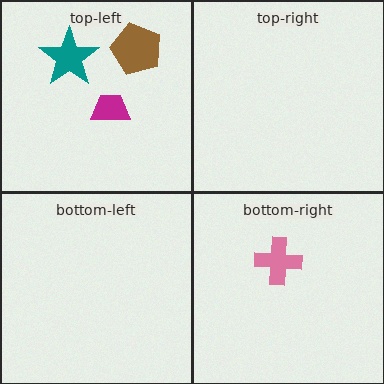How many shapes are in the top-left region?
3.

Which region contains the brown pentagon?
The top-left region.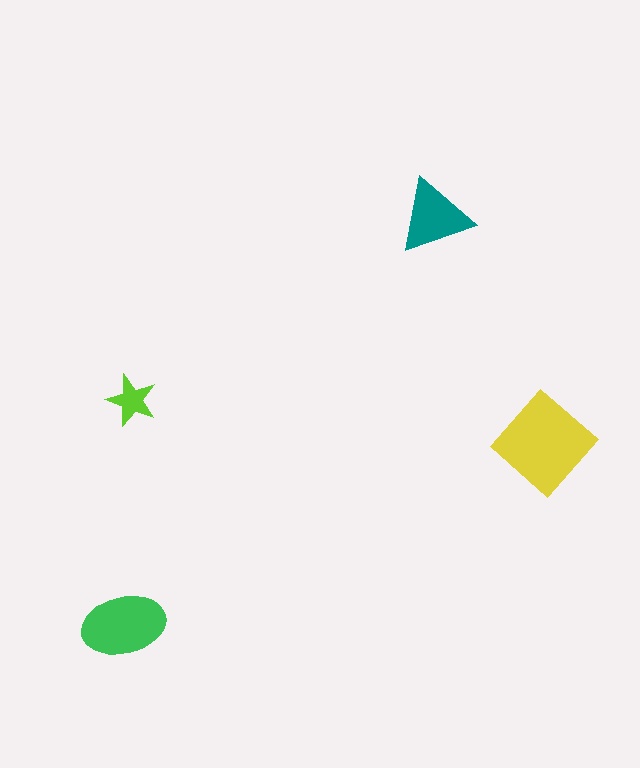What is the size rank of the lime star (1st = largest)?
4th.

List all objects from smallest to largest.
The lime star, the teal triangle, the green ellipse, the yellow diamond.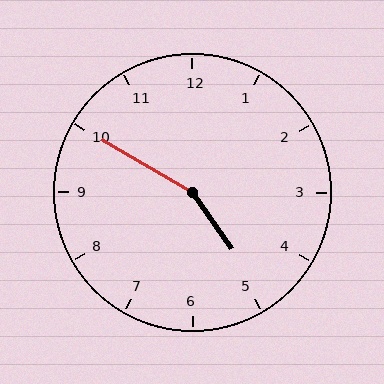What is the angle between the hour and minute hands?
Approximately 155 degrees.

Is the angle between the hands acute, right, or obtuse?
It is obtuse.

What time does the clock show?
4:50.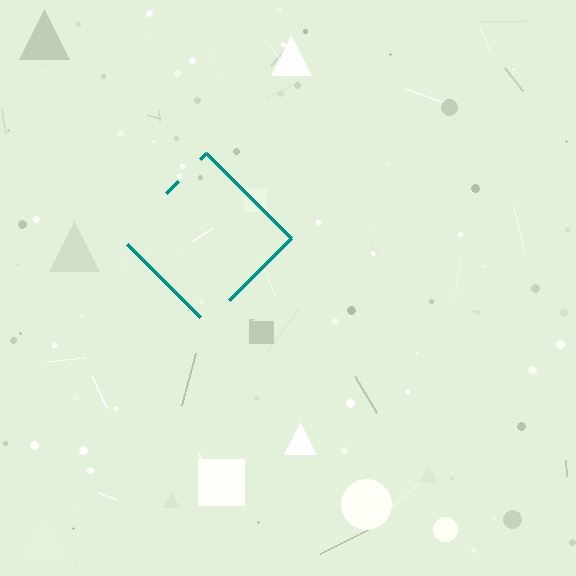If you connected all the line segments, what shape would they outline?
They would outline a diamond.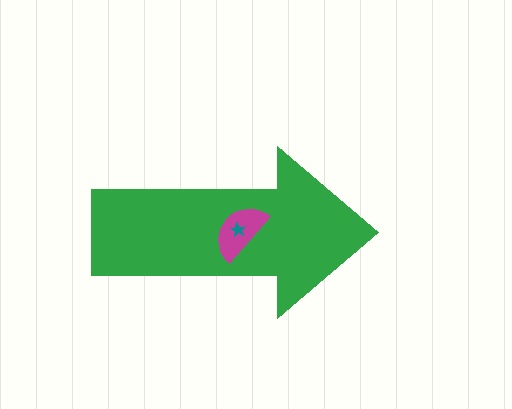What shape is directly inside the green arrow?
The magenta semicircle.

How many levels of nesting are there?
3.